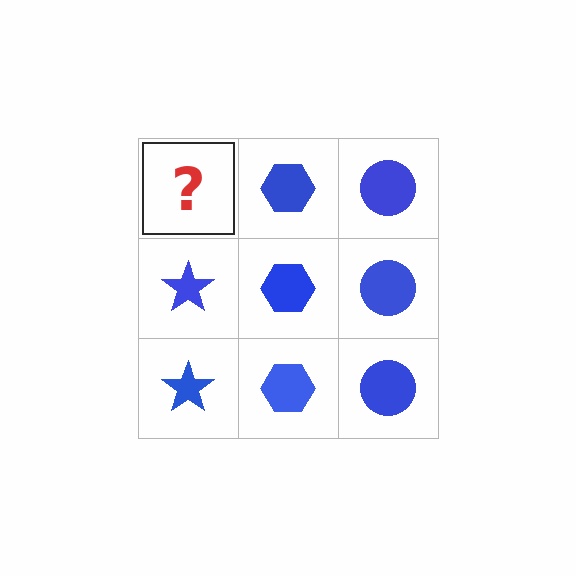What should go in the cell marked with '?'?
The missing cell should contain a blue star.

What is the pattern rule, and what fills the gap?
The rule is that each column has a consistent shape. The gap should be filled with a blue star.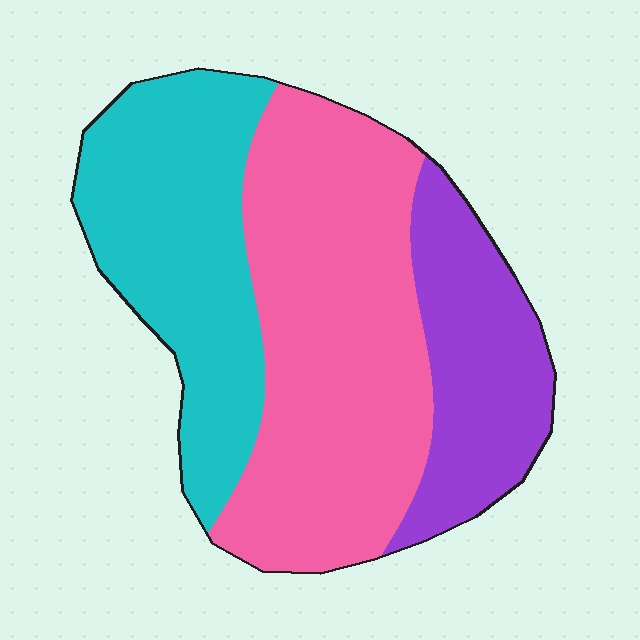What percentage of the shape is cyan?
Cyan covers roughly 30% of the shape.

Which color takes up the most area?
Pink, at roughly 45%.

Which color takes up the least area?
Purple, at roughly 20%.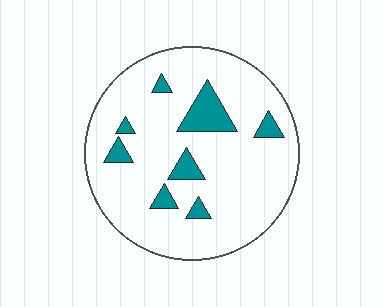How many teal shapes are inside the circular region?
8.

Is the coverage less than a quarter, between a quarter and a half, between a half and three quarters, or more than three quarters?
Less than a quarter.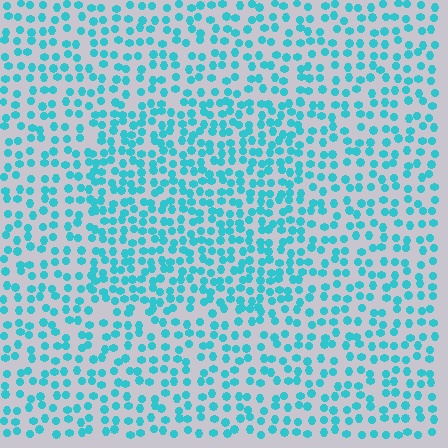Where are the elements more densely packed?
The elements are more densely packed inside the rectangle boundary.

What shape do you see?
I see a rectangle.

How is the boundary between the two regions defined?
The boundary is defined by a change in element density (approximately 1.5x ratio). All elements are the same color, size, and shape.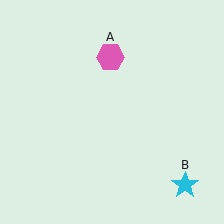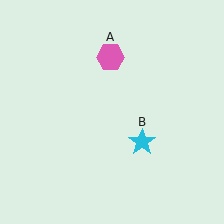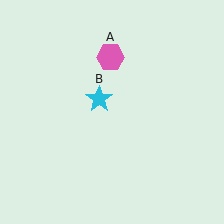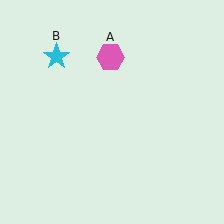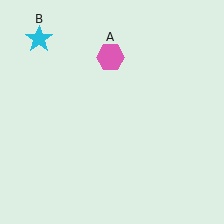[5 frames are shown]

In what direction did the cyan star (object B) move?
The cyan star (object B) moved up and to the left.